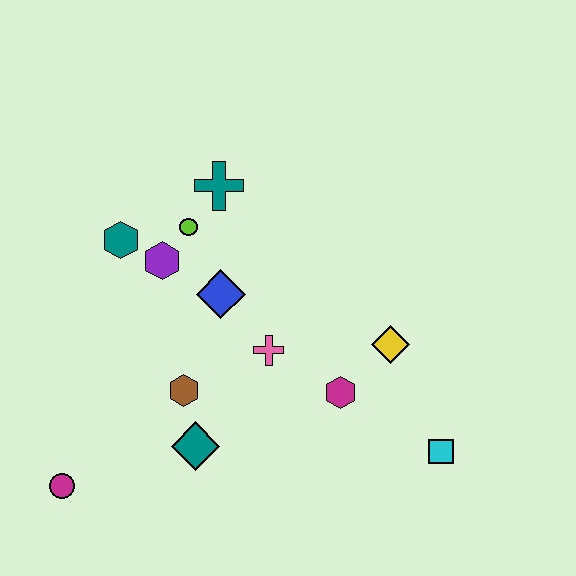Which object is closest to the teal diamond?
The brown hexagon is closest to the teal diamond.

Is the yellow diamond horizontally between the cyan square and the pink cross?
Yes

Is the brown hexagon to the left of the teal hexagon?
No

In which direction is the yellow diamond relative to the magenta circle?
The yellow diamond is to the right of the magenta circle.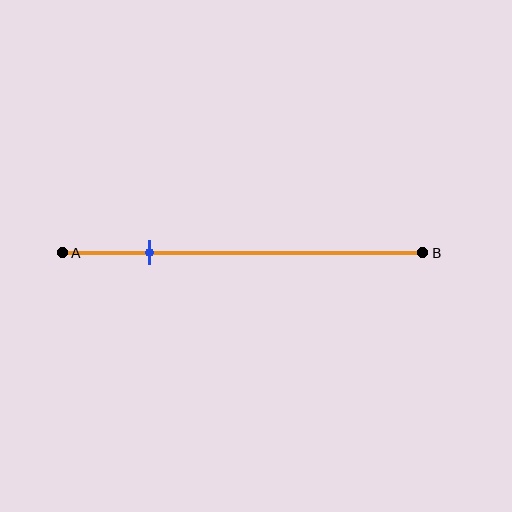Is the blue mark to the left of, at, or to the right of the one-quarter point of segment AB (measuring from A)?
The blue mark is approximately at the one-quarter point of segment AB.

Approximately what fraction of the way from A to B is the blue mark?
The blue mark is approximately 25% of the way from A to B.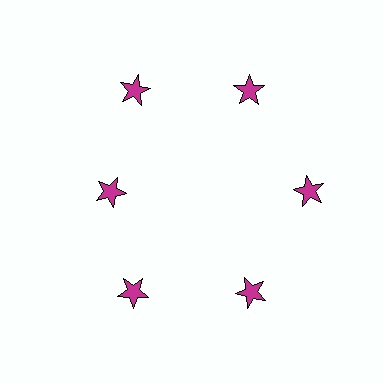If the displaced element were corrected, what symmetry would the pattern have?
It would have 6-fold rotational symmetry — the pattern would map onto itself every 60 degrees.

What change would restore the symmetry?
The symmetry would be restored by moving it outward, back onto the ring so that all 6 stars sit at equal angles and equal distance from the center.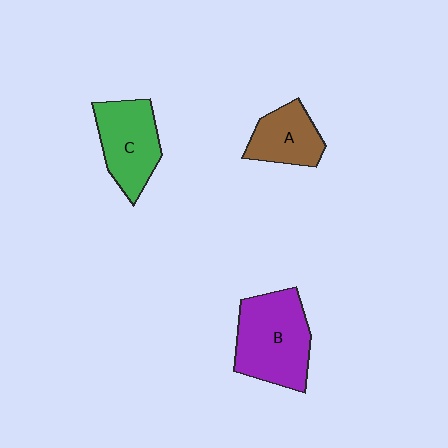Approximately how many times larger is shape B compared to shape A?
Approximately 1.7 times.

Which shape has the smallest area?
Shape A (brown).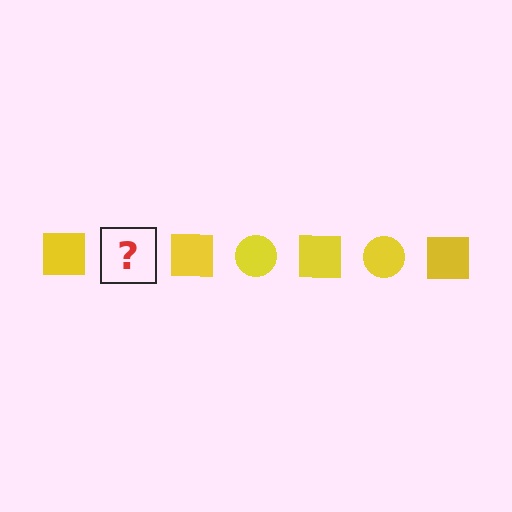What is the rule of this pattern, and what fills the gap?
The rule is that the pattern cycles through square, circle shapes in yellow. The gap should be filled with a yellow circle.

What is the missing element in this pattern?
The missing element is a yellow circle.